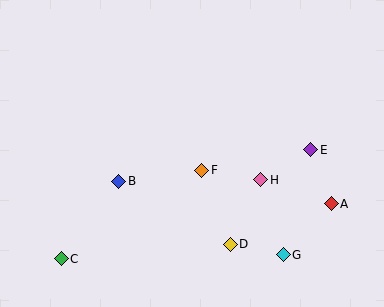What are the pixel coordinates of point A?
Point A is at (331, 204).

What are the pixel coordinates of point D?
Point D is at (230, 244).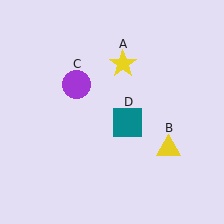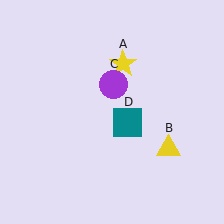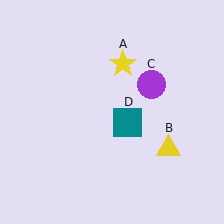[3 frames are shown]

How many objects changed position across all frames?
1 object changed position: purple circle (object C).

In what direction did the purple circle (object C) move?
The purple circle (object C) moved right.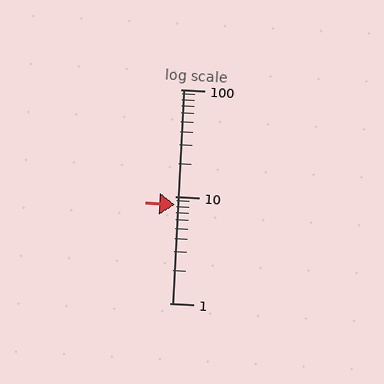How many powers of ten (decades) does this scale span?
The scale spans 2 decades, from 1 to 100.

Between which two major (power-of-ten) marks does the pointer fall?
The pointer is between 1 and 10.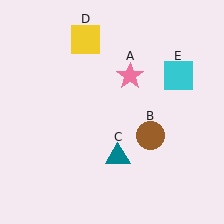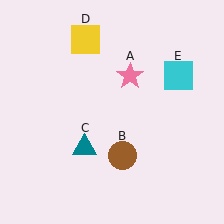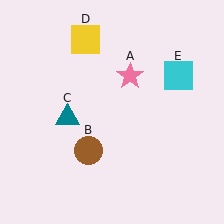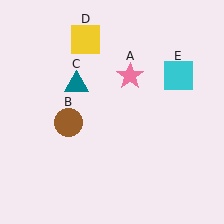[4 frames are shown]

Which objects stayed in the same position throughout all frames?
Pink star (object A) and yellow square (object D) and cyan square (object E) remained stationary.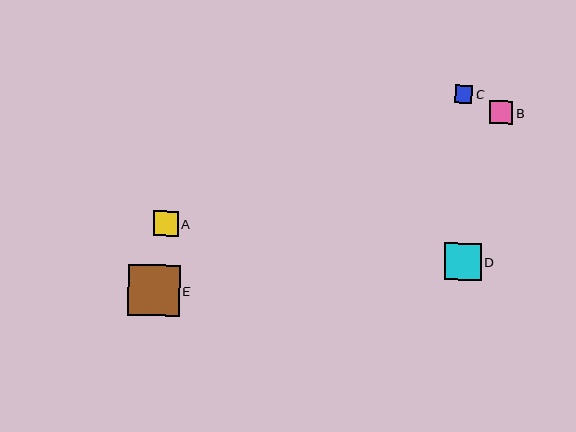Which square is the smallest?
Square C is the smallest with a size of approximately 17 pixels.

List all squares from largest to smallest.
From largest to smallest: E, D, A, B, C.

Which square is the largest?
Square E is the largest with a size of approximately 51 pixels.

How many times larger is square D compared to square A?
Square D is approximately 1.5 times the size of square A.